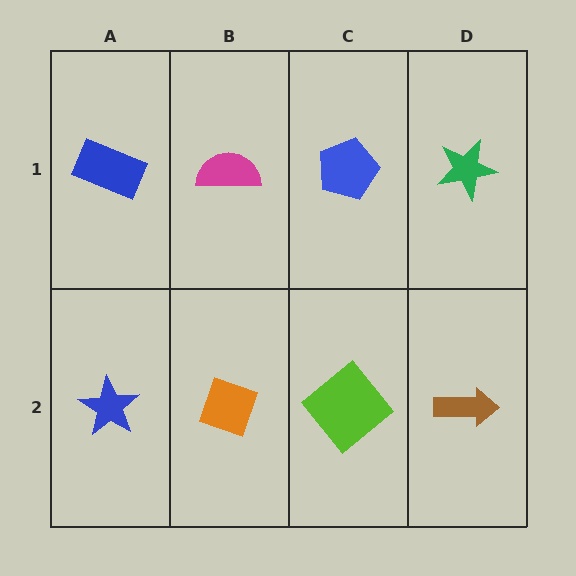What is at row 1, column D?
A green star.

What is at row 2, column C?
A lime diamond.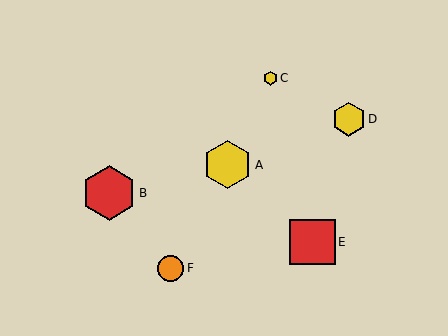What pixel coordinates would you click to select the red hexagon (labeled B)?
Click at (109, 193) to select the red hexagon B.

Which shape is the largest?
The red hexagon (labeled B) is the largest.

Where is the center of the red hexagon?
The center of the red hexagon is at (109, 193).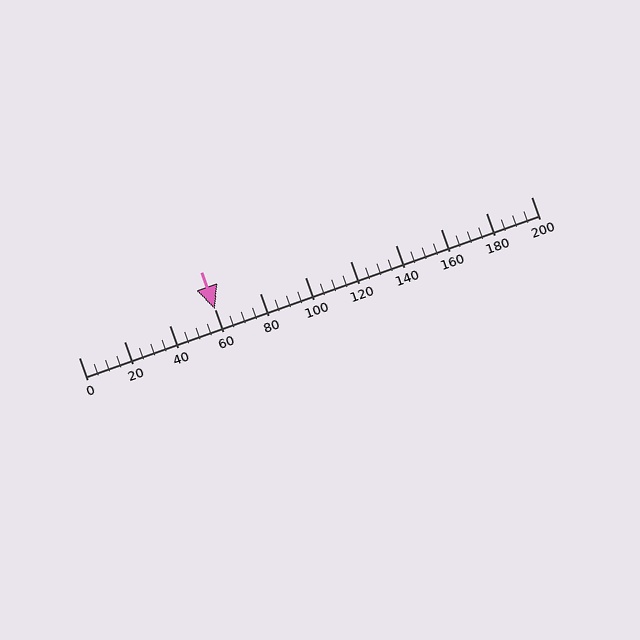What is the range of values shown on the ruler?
The ruler shows values from 0 to 200.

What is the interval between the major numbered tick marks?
The major tick marks are spaced 20 units apart.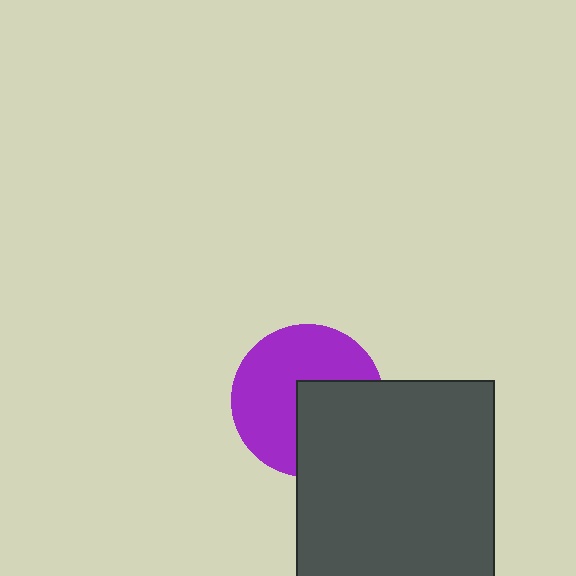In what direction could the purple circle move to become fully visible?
The purple circle could move toward the upper-left. That would shift it out from behind the dark gray square entirely.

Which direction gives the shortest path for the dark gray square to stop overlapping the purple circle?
Moving toward the lower-right gives the shortest separation.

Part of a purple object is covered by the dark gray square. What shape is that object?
It is a circle.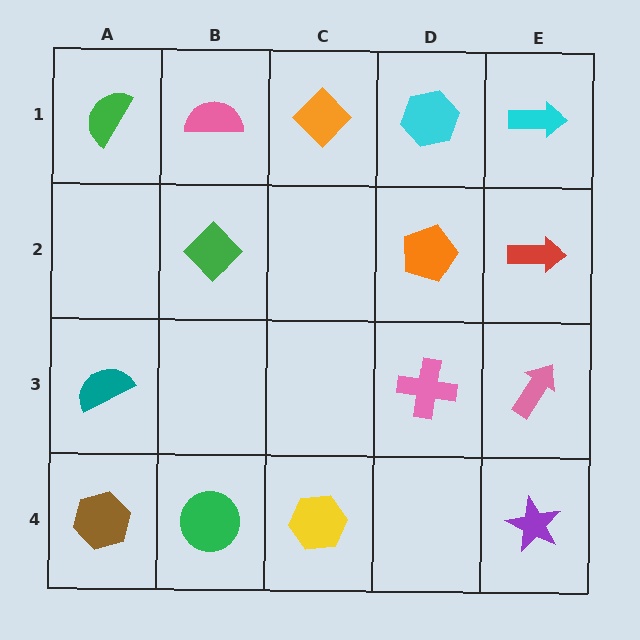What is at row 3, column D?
A pink cross.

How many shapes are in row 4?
4 shapes.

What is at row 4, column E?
A purple star.